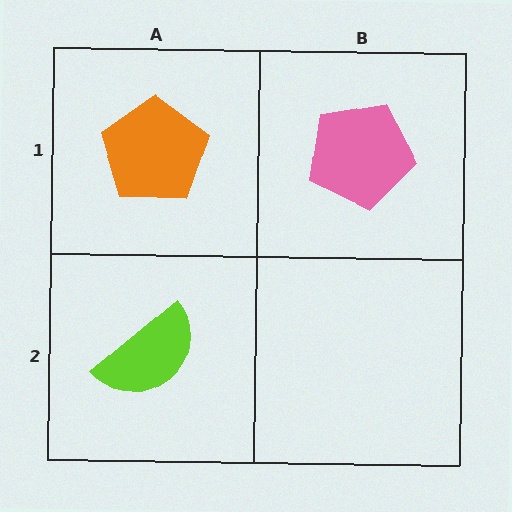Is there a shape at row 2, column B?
No, that cell is empty.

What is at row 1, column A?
An orange pentagon.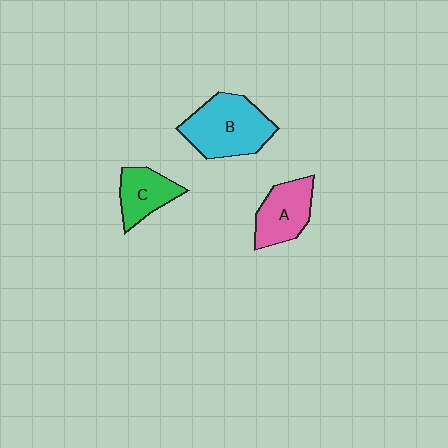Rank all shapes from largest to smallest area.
From largest to smallest: B (cyan), A (pink), C (green).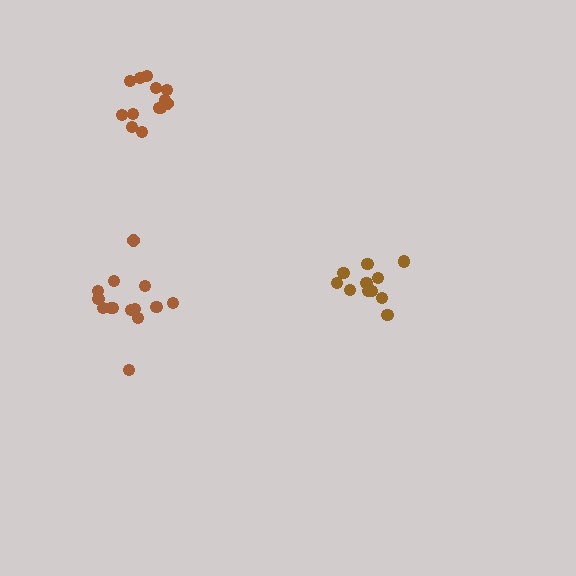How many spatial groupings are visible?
There are 3 spatial groupings.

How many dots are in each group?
Group 1: 12 dots, Group 2: 14 dots, Group 3: 13 dots (39 total).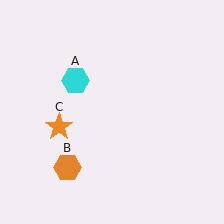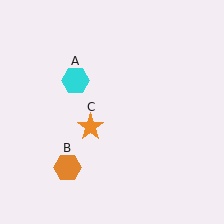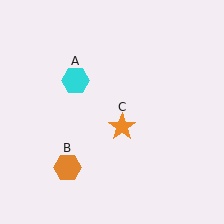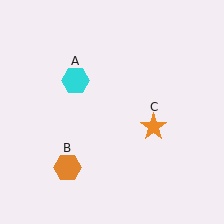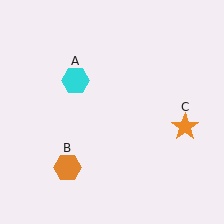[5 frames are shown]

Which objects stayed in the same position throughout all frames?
Cyan hexagon (object A) and orange hexagon (object B) remained stationary.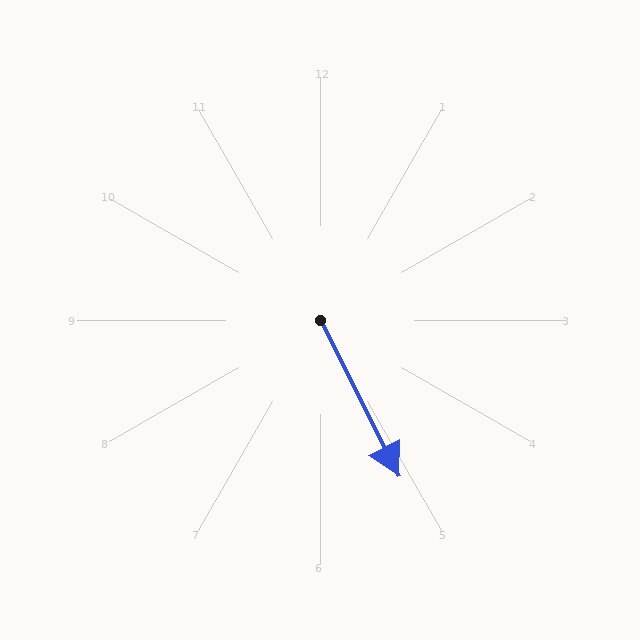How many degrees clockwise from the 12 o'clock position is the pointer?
Approximately 153 degrees.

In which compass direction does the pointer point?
Southeast.